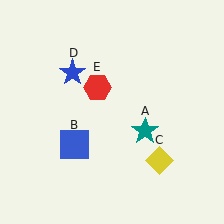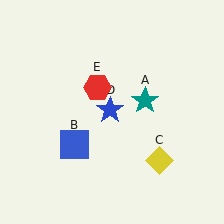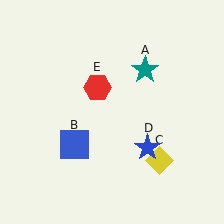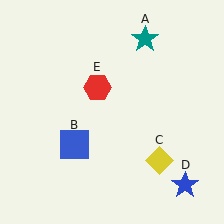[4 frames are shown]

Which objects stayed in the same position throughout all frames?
Blue square (object B) and yellow diamond (object C) and red hexagon (object E) remained stationary.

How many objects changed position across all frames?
2 objects changed position: teal star (object A), blue star (object D).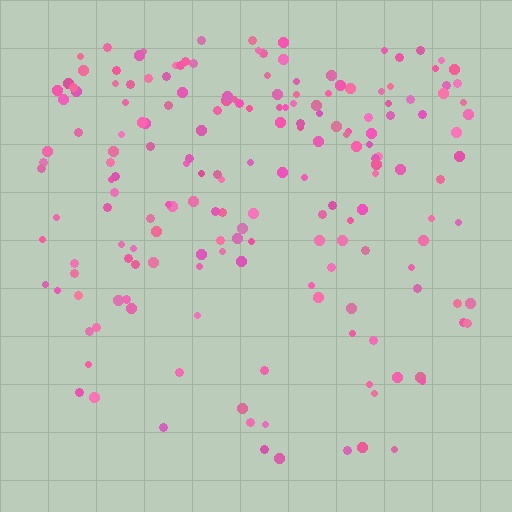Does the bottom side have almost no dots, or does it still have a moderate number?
Still a moderate number, just noticeably fewer than the top.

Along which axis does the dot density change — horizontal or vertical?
Vertical.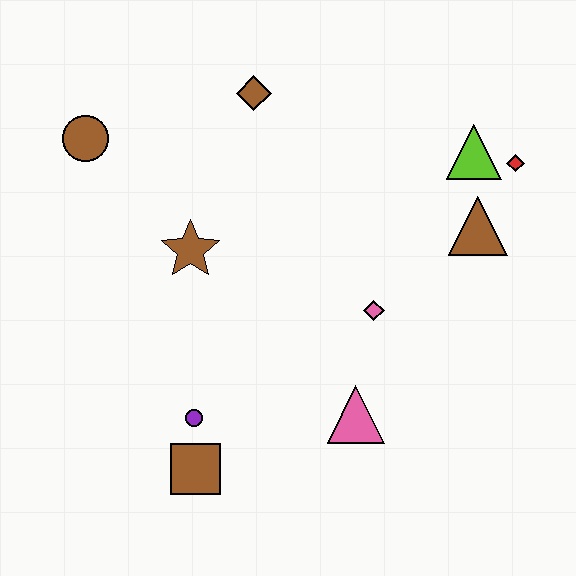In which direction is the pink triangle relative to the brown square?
The pink triangle is to the right of the brown square.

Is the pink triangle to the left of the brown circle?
No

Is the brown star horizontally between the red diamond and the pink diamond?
No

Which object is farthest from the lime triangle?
The brown square is farthest from the lime triangle.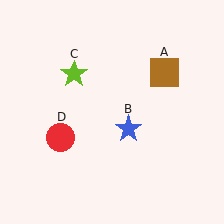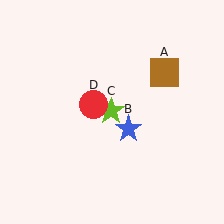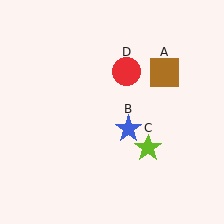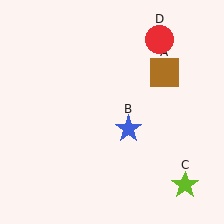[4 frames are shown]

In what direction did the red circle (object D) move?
The red circle (object D) moved up and to the right.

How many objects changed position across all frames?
2 objects changed position: lime star (object C), red circle (object D).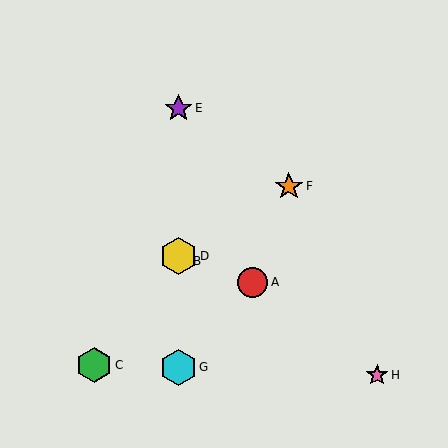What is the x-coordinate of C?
Object C is at x≈94.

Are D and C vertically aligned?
No, D is at x≈178 and C is at x≈94.